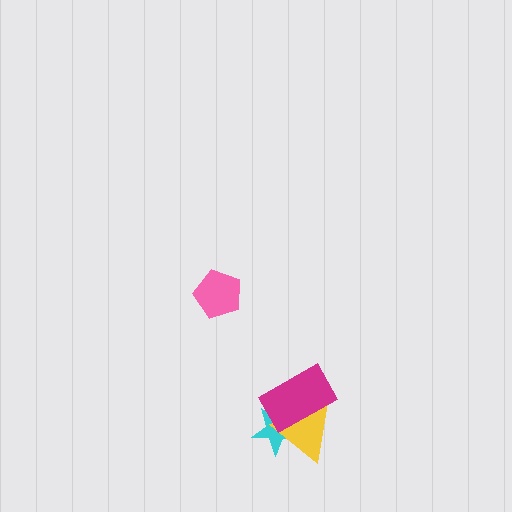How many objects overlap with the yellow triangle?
2 objects overlap with the yellow triangle.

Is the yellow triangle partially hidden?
Yes, it is partially covered by another shape.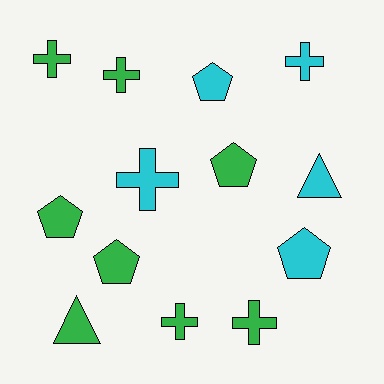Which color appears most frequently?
Green, with 8 objects.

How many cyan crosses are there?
There are 2 cyan crosses.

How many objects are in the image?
There are 13 objects.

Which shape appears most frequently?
Cross, with 6 objects.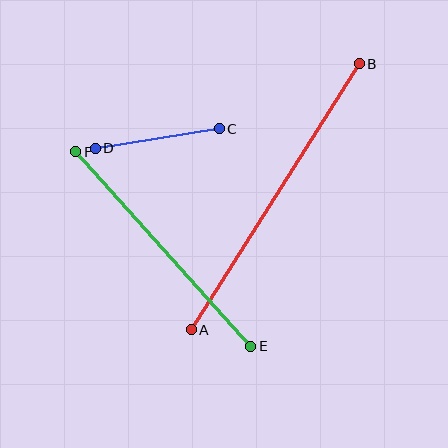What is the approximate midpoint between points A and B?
The midpoint is at approximately (275, 197) pixels.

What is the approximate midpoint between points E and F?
The midpoint is at approximately (163, 249) pixels.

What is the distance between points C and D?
The distance is approximately 126 pixels.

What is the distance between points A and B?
The distance is approximately 314 pixels.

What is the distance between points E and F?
The distance is approximately 262 pixels.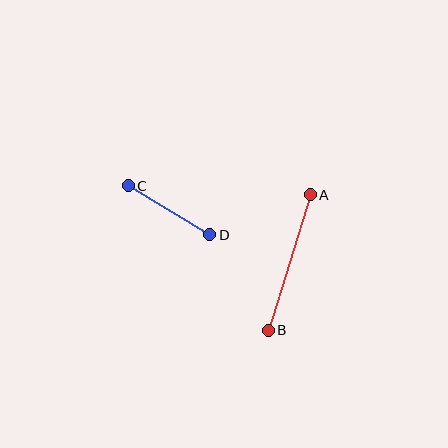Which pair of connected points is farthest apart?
Points A and B are farthest apart.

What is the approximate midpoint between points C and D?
The midpoint is at approximately (169, 210) pixels.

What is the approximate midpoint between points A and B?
The midpoint is at approximately (289, 263) pixels.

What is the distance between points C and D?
The distance is approximately 95 pixels.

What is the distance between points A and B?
The distance is approximately 142 pixels.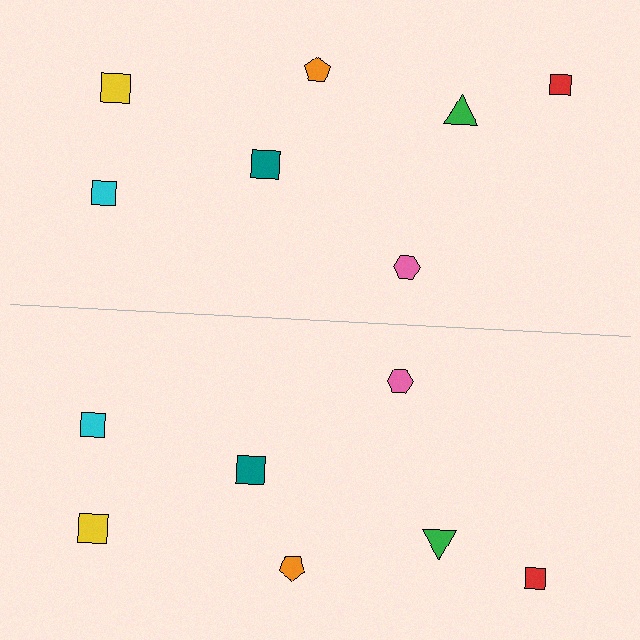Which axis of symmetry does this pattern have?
The pattern has a horizontal axis of symmetry running through the center of the image.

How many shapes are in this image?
There are 14 shapes in this image.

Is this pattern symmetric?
Yes, this pattern has bilateral (reflection) symmetry.